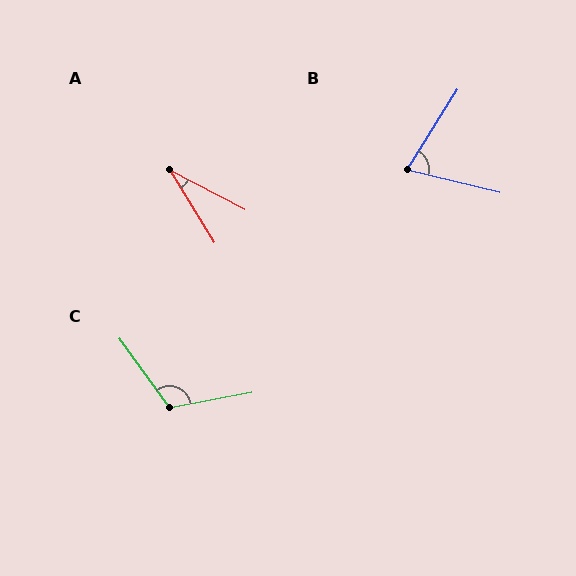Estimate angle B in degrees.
Approximately 72 degrees.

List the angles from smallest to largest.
A (31°), B (72°), C (116°).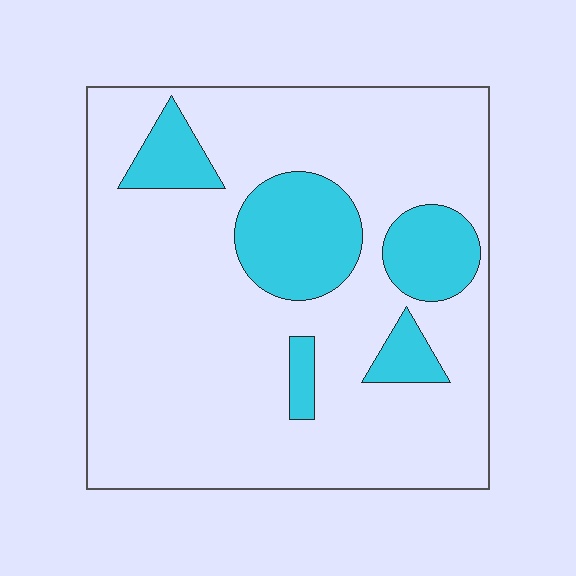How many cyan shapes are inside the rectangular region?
5.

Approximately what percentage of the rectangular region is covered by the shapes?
Approximately 20%.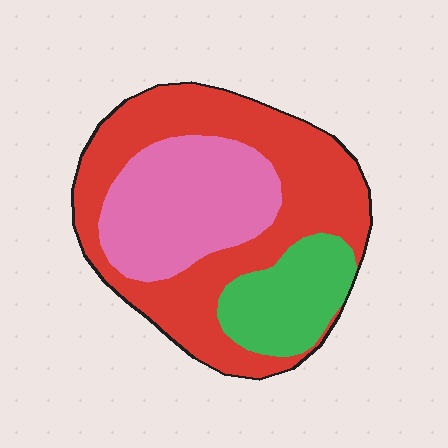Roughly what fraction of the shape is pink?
Pink covers 30% of the shape.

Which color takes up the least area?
Green, at roughly 20%.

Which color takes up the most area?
Red, at roughly 50%.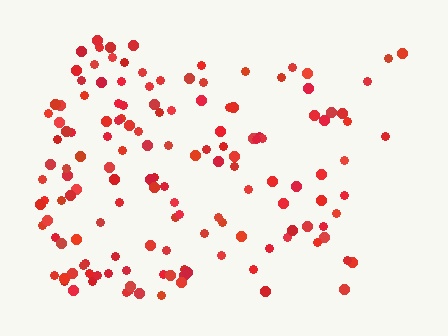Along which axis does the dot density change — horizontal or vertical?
Horizontal.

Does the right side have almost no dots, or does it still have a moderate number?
Still a moderate number, just noticeably fewer than the left.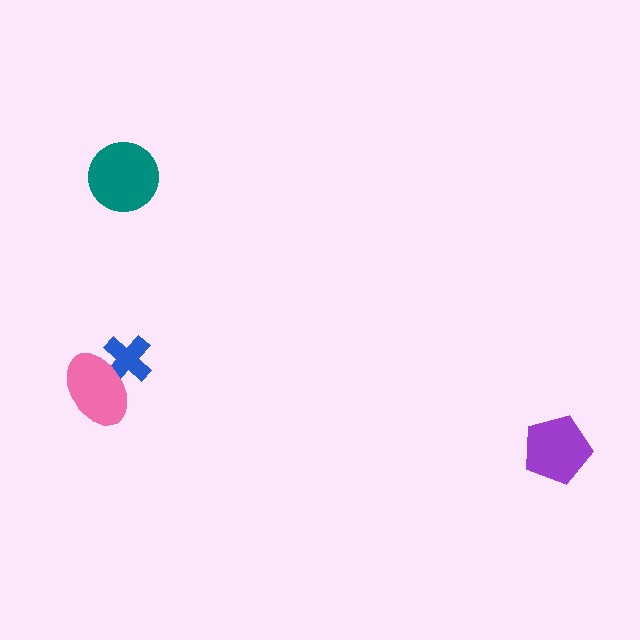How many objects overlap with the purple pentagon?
0 objects overlap with the purple pentagon.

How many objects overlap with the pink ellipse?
1 object overlaps with the pink ellipse.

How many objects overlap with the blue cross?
1 object overlaps with the blue cross.